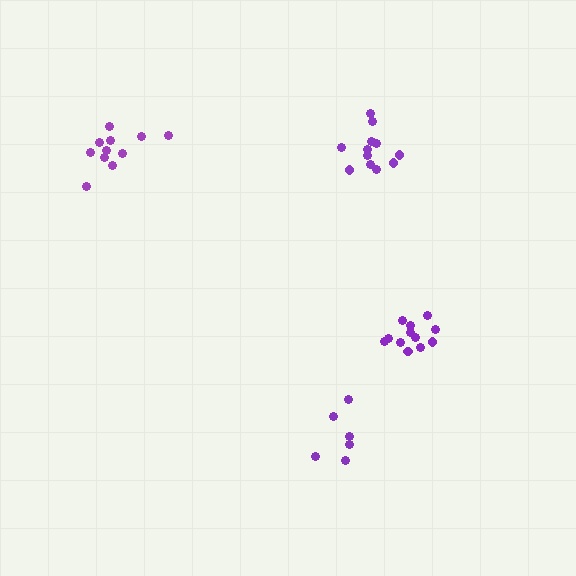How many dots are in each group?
Group 1: 6 dots, Group 2: 12 dots, Group 3: 12 dots, Group 4: 11 dots (41 total).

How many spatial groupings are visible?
There are 4 spatial groupings.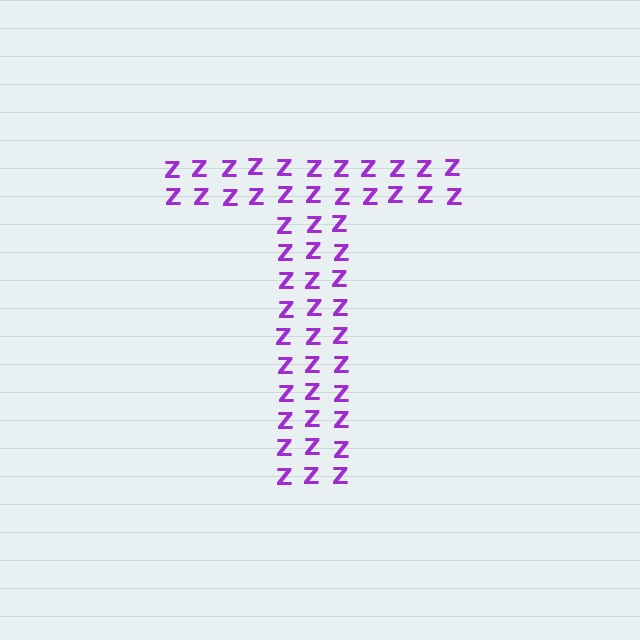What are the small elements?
The small elements are letter Z's.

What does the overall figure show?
The overall figure shows the letter T.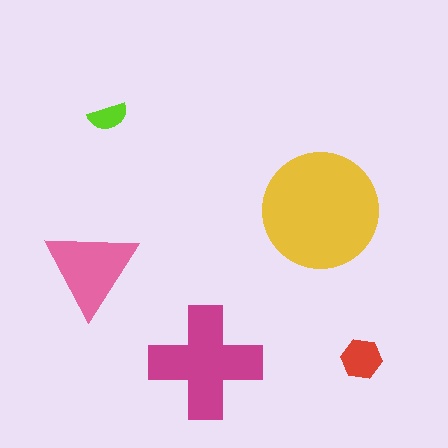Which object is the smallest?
The lime semicircle.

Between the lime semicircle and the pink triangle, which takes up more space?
The pink triangle.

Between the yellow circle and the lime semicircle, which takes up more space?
The yellow circle.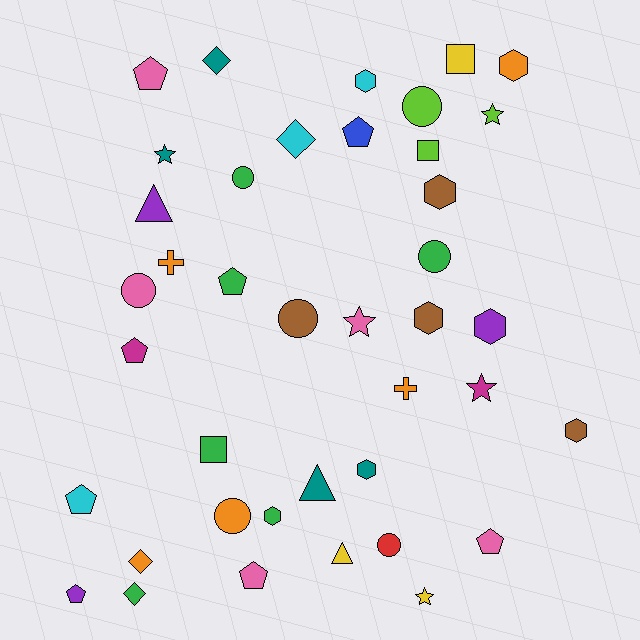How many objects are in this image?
There are 40 objects.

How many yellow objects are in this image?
There are 3 yellow objects.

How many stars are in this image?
There are 5 stars.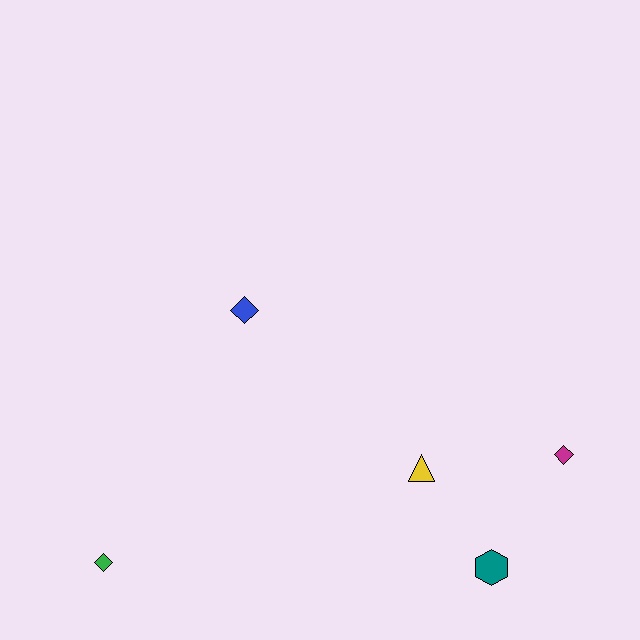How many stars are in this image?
There are no stars.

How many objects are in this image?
There are 5 objects.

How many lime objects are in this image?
There are no lime objects.